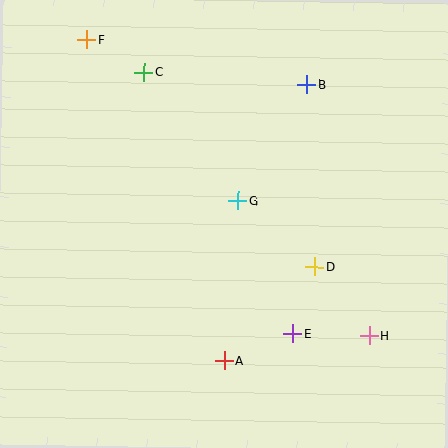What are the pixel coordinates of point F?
Point F is at (87, 40).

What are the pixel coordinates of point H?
Point H is at (369, 336).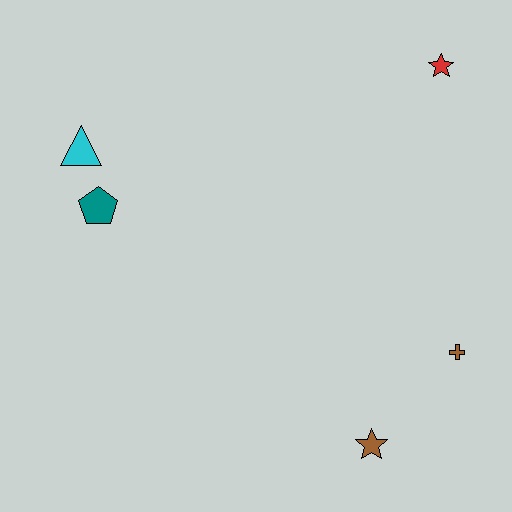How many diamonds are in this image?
There are no diamonds.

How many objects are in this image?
There are 5 objects.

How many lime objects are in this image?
There are no lime objects.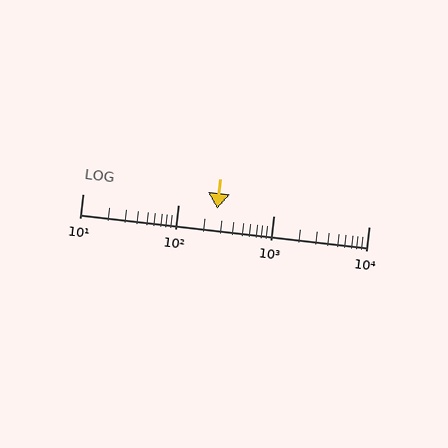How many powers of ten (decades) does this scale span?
The scale spans 3 decades, from 10 to 10000.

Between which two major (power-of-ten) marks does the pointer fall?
The pointer is between 100 and 1000.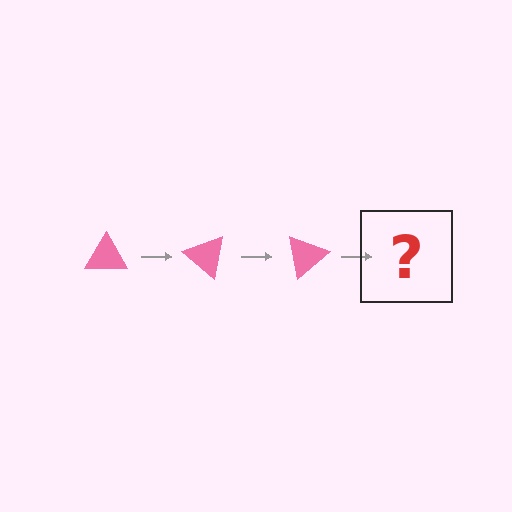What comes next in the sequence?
The next element should be a pink triangle rotated 120 degrees.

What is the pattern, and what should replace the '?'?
The pattern is that the triangle rotates 40 degrees each step. The '?' should be a pink triangle rotated 120 degrees.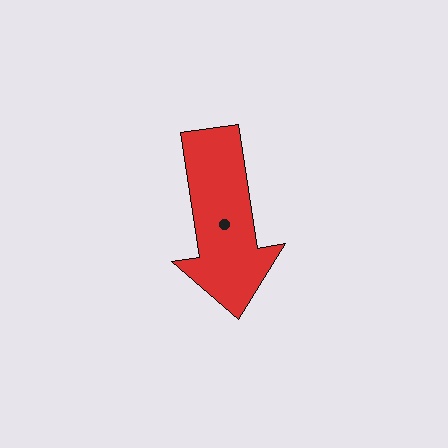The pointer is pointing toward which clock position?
Roughly 6 o'clock.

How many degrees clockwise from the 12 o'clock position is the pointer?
Approximately 171 degrees.